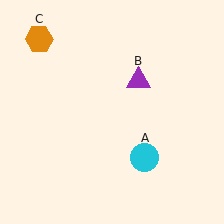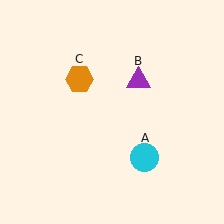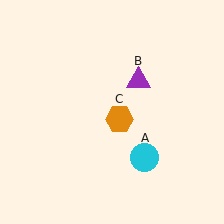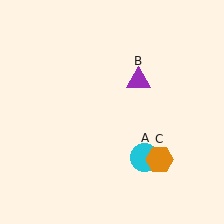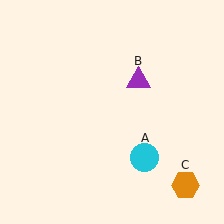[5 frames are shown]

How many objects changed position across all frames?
1 object changed position: orange hexagon (object C).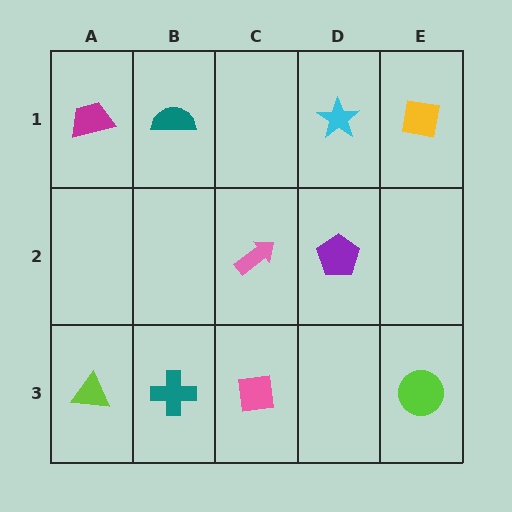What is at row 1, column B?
A teal semicircle.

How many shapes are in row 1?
4 shapes.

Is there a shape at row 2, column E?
No, that cell is empty.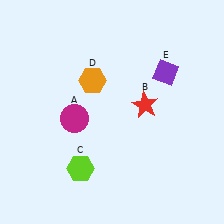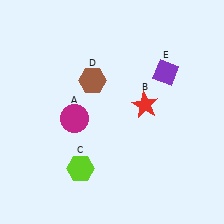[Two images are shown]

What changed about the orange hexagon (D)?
In Image 1, D is orange. In Image 2, it changed to brown.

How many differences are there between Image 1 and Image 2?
There is 1 difference between the two images.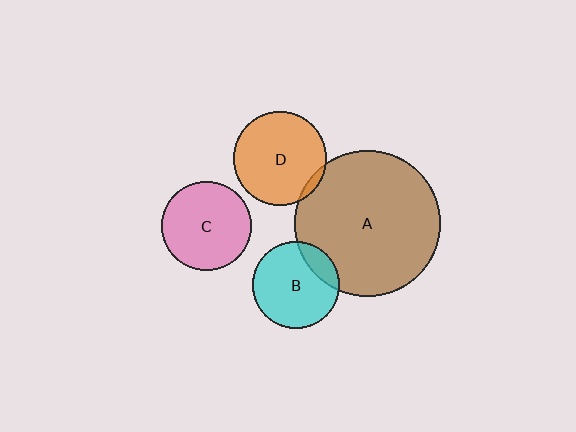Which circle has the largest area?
Circle A (brown).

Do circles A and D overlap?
Yes.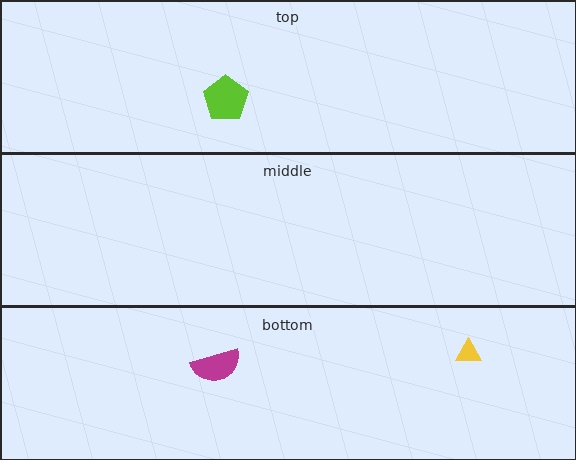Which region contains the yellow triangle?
The bottom region.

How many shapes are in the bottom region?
2.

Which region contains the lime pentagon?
The top region.